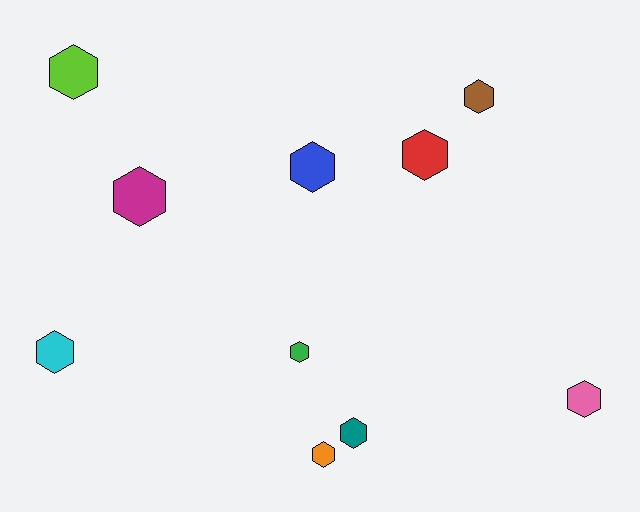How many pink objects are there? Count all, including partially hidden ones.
There is 1 pink object.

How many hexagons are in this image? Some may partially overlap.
There are 10 hexagons.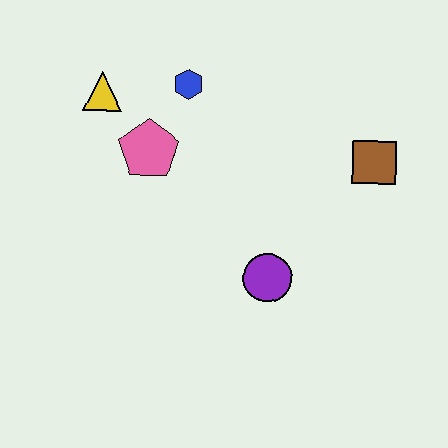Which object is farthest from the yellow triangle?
The brown square is farthest from the yellow triangle.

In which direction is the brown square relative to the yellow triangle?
The brown square is to the right of the yellow triangle.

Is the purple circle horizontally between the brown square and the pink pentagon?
Yes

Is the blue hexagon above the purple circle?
Yes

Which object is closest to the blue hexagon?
The pink pentagon is closest to the blue hexagon.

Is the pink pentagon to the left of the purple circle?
Yes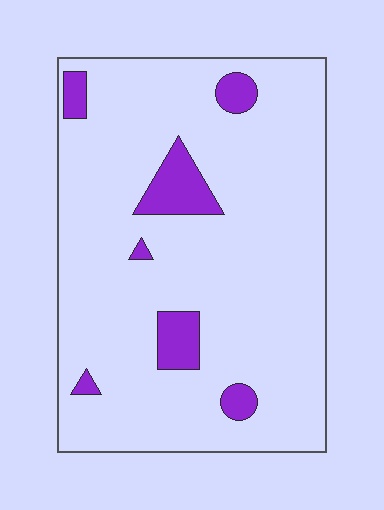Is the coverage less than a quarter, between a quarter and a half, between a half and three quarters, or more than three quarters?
Less than a quarter.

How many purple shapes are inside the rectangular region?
7.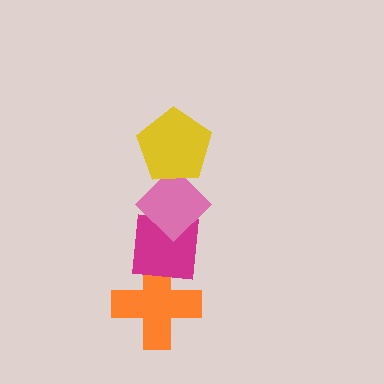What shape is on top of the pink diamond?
The yellow pentagon is on top of the pink diamond.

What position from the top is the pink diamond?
The pink diamond is 2nd from the top.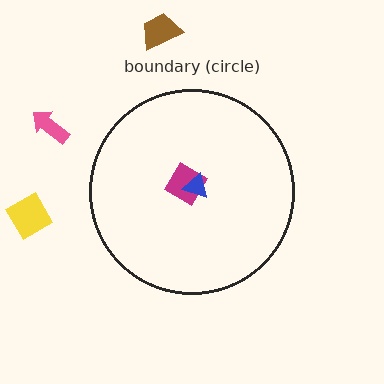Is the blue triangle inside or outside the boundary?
Inside.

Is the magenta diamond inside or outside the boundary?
Inside.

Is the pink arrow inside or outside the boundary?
Outside.